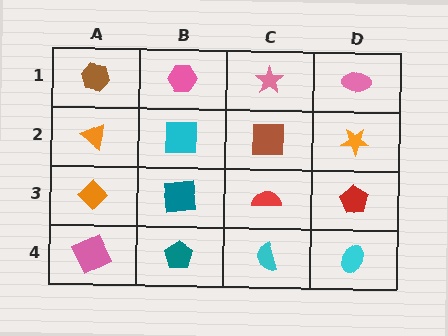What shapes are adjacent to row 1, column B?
A cyan square (row 2, column B), a brown hexagon (row 1, column A), a pink star (row 1, column C).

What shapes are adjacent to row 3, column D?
An orange star (row 2, column D), a cyan ellipse (row 4, column D), a red semicircle (row 3, column C).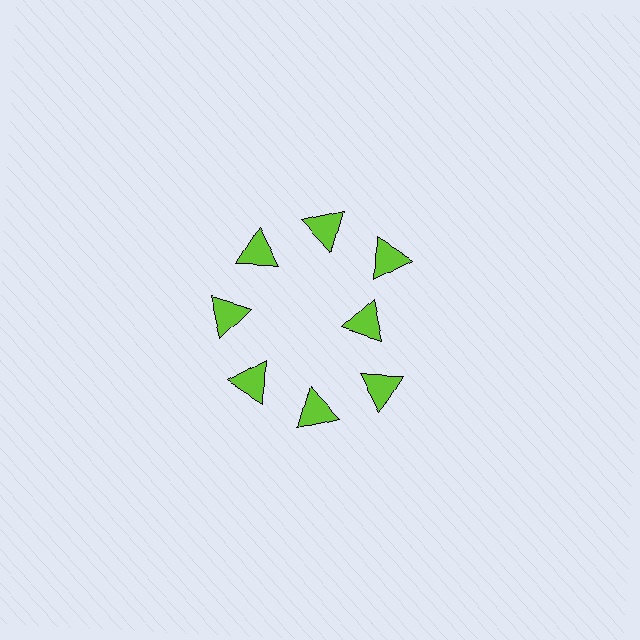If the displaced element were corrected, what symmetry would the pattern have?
It would have 8-fold rotational symmetry — the pattern would map onto itself every 45 degrees.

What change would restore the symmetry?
The symmetry would be restored by moving it outward, back onto the ring so that all 8 triangles sit at equal angles and equal distance from the center.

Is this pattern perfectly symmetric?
No. The 8 lime triangles are arranged in a ring, but one element near the 3 o'clock position is pulled inward toward the center, breaking the 8-fold rotational symmetry.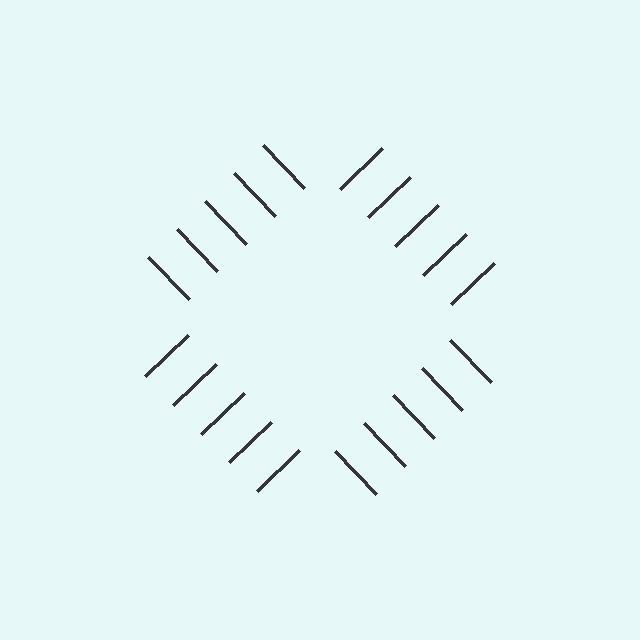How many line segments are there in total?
20 — 5 along each of the 4 edges.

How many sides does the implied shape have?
4 sides — the line-ends trace a square.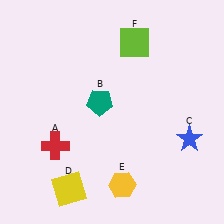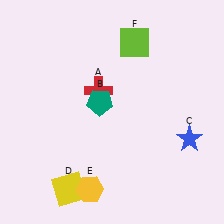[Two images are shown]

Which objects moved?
The objects that moved are: the red cross (A), the yellow hexagon (E).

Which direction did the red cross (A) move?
The red cross (A) moved up.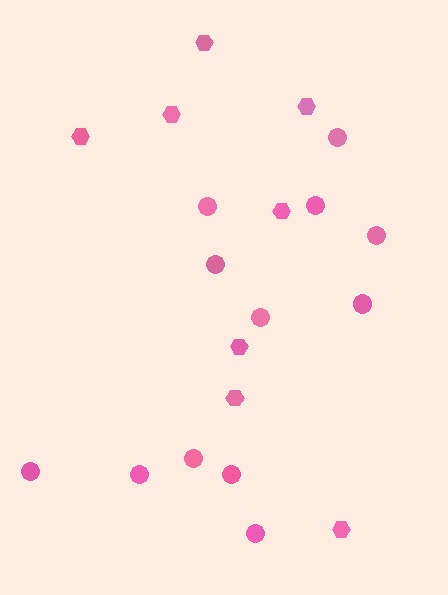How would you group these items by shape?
There are 2 groups: one group of hexagons (8) and one group of circles (12).